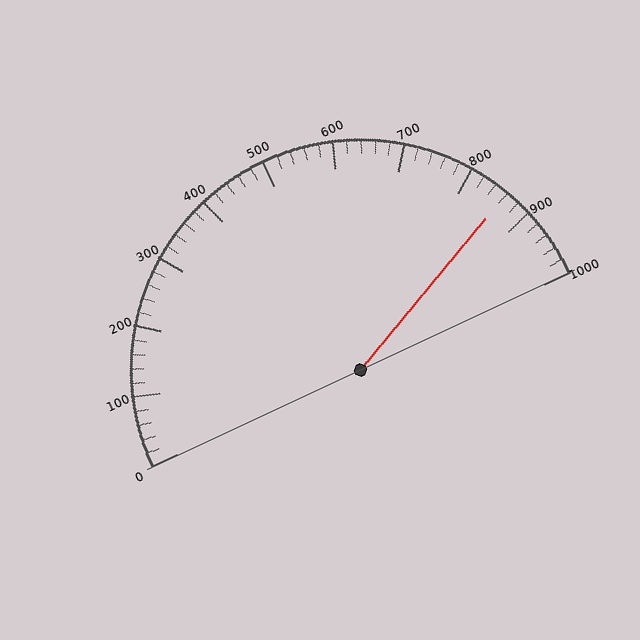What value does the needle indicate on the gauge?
The needle indicates approximately 860.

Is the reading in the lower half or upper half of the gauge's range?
The reading is in the upper half of the range (0 to 1000).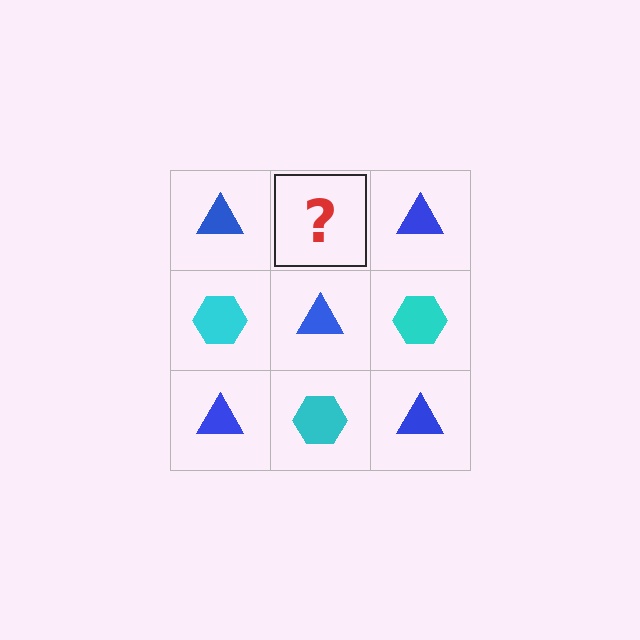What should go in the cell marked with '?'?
The missing cell should contain a cyan hexagon.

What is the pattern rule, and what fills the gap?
The rule is that it alternates blue triangle and cyan hexagon in a checkerboard pattern. The gap should be filled with a cyan hexagon.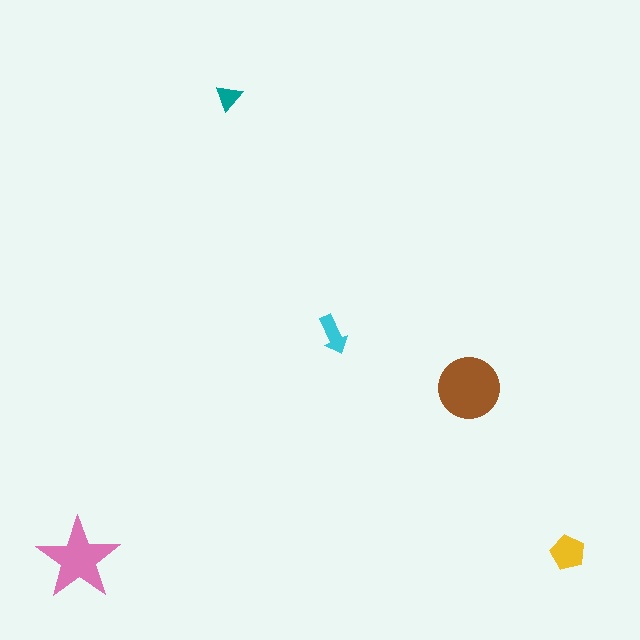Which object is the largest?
The brown circle.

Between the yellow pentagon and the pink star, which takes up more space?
The pink star.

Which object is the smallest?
The teal triangle.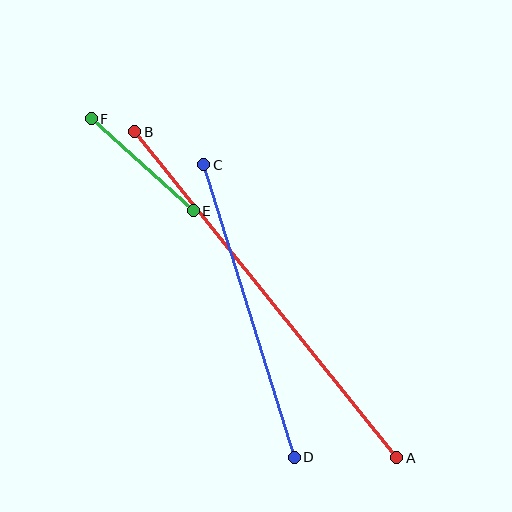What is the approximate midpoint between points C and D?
The midpoint is at approximately (249, 311) pixels.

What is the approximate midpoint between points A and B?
The midpoint is at approximately (266, 295) pixels.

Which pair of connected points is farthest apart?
Points A and B are farthest apart.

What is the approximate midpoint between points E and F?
The midpoint is at approximately (142, 165) pixels.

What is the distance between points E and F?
The distance is approximately 137 pixels.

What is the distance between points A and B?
The distance is approximately 418 pixels.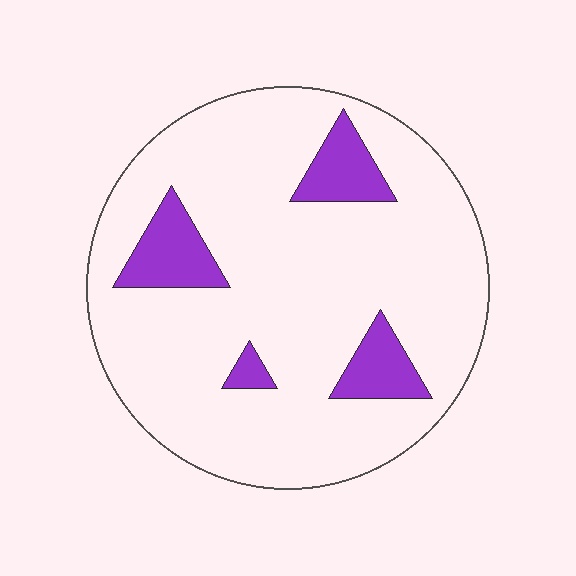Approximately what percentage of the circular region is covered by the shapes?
Approximately 15%.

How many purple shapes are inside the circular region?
4.